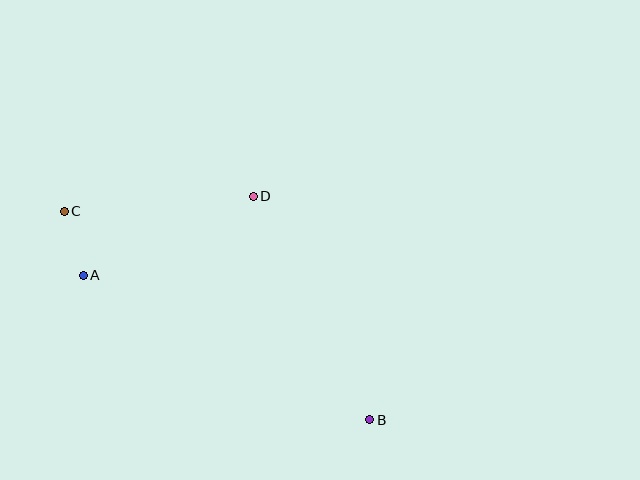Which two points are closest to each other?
Points A and C are closest to each other.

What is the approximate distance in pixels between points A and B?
The distance between A and B is approximately 321 pixels.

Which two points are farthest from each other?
Points B and C are farthest from each other.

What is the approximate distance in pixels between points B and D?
The distance between B and D is approximately 252 pixels.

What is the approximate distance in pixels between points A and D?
The distance between A and D is approximately 187 pixels.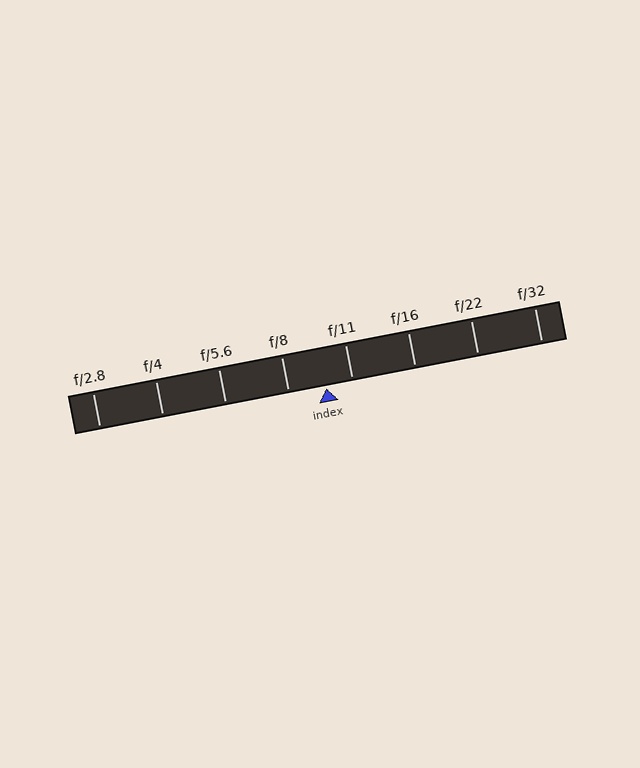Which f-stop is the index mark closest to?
The index mark is closest to f/11.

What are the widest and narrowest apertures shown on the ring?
The widest aperture shown is f/2.8 and the narrowest is f/32.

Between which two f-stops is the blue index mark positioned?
The index mark is between f/8 and f/11.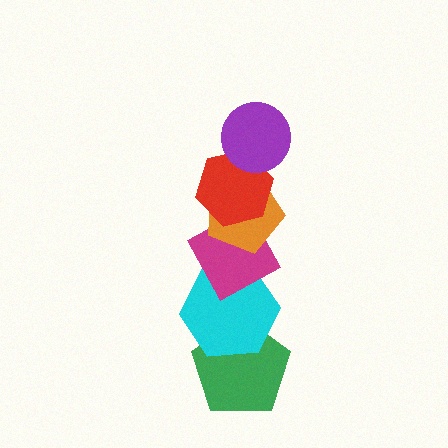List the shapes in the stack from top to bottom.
From top to bottom: the purple circle, the red hexagon, the orange pentagon, the magenta diamond, the cyan hexagon, the green pentagon.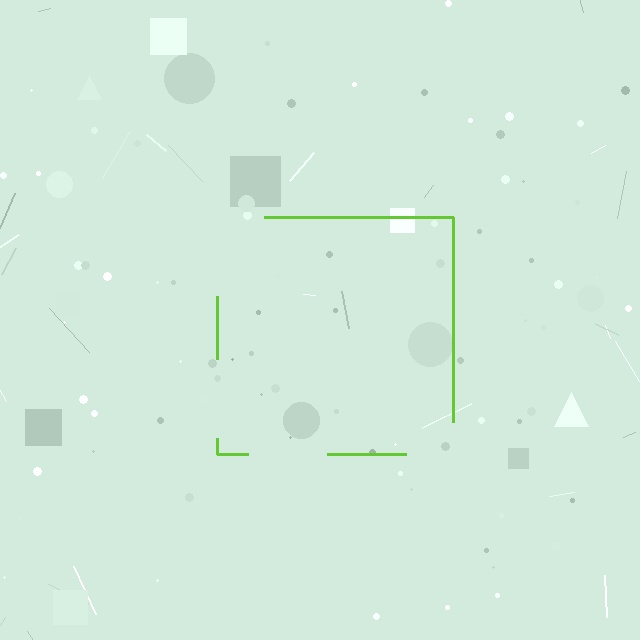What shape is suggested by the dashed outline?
The dashed outline suggests a square.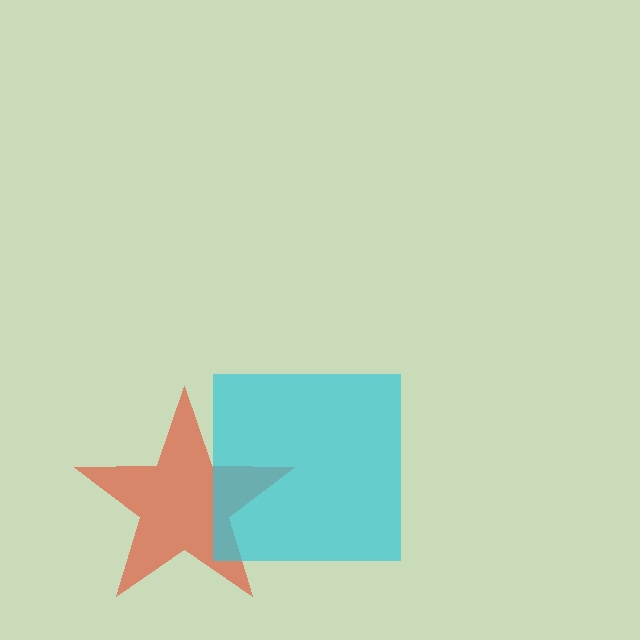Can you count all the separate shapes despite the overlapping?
Yes, there are 2 separate shapes.